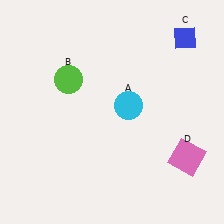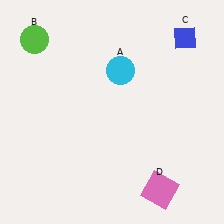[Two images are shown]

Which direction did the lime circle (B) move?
The lime circle (B) moved up.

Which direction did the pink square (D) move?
The pink square (D) moved down.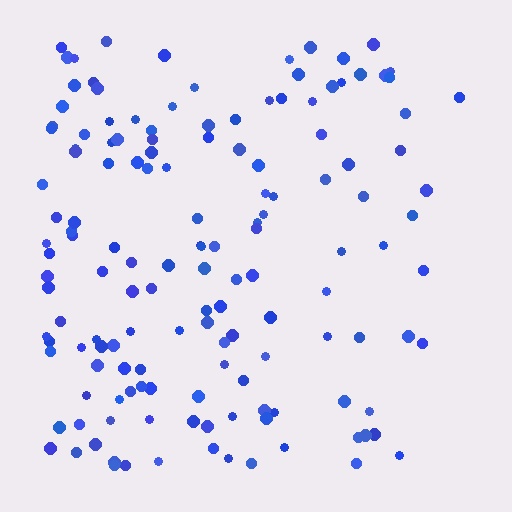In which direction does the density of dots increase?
From right to left, with the left side densest.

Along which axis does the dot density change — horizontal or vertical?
Horizontal.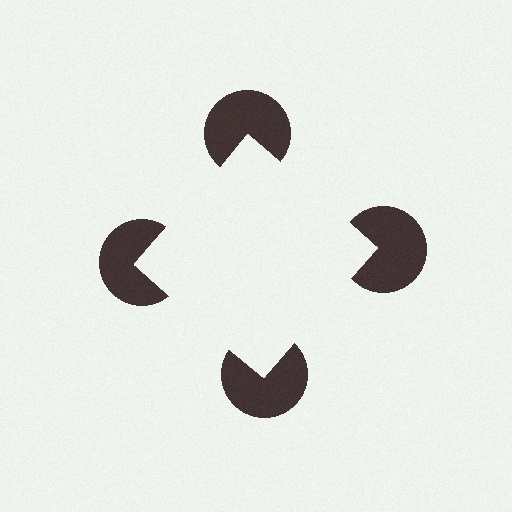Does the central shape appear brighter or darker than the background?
It typically appears slightly brighter than the background, even though no actual brightness change is drawn.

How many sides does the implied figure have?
4 sides.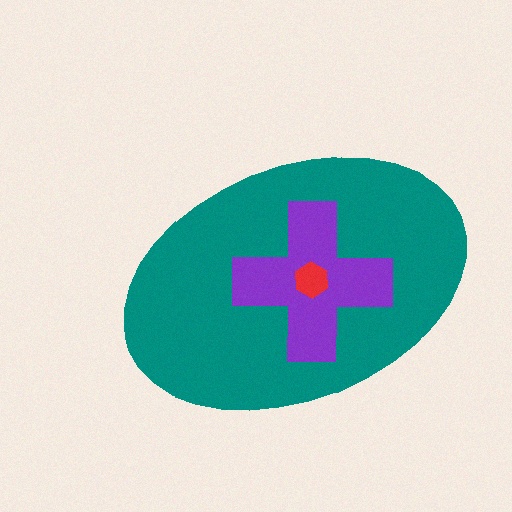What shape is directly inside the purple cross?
The red hexagon.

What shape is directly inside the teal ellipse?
The purple cross.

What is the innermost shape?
The red hexagon.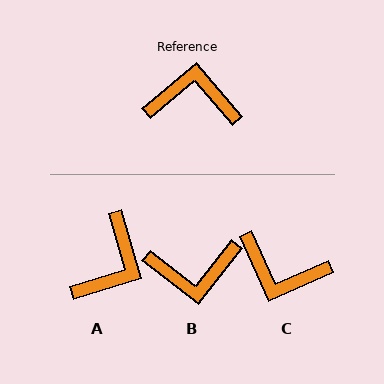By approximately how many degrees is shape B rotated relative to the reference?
Approximately 168 degrees clockwise.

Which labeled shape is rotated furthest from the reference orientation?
B, about 168 degrees away.